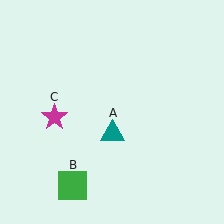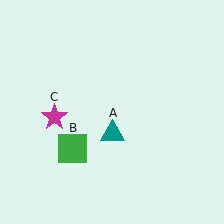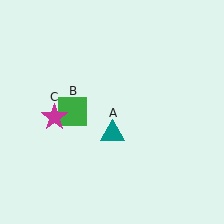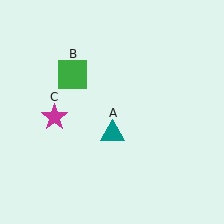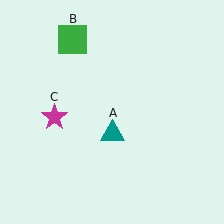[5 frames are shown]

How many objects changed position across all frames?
1 object changed position: green square (object B).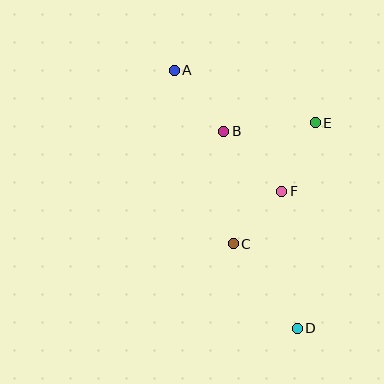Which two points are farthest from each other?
Points A and D are farthest from each other.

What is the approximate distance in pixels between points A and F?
The distance between A and F is approximately 161 pixels.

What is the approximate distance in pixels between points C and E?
The distance between C and E is approximately 146 pixels.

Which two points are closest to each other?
Points C and F are closest to each other.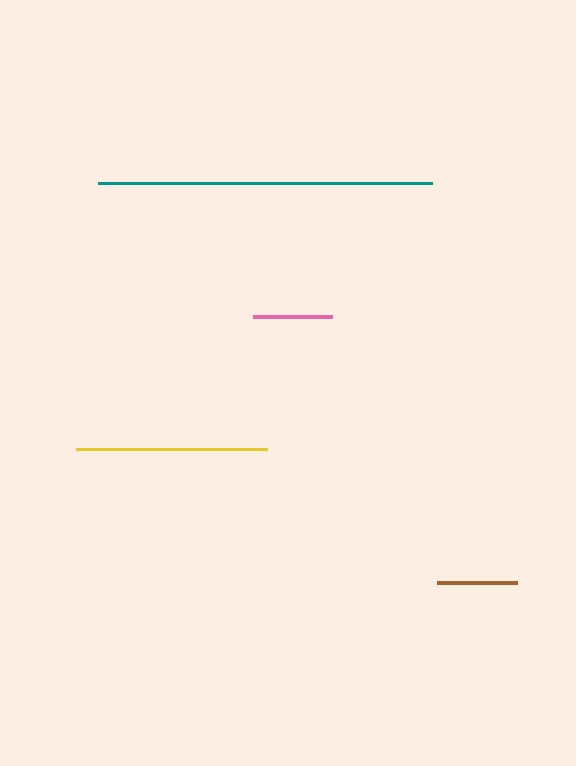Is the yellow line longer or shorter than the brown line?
The yellow line is longer than the brown line.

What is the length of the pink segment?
The pink segment is approximately 80 pixels long.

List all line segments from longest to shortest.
From longest to shortest: teal, yellow, brown, pink.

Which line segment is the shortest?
The pink line is the shortest at approximately 80 pixels.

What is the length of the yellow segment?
The yellow segment is approximately 190 pixels long.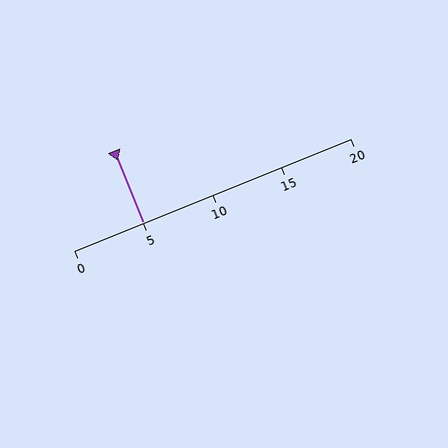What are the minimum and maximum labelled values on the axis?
The axis runs from 0 to 20.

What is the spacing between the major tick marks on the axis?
The major ticks are spaced 5 apart.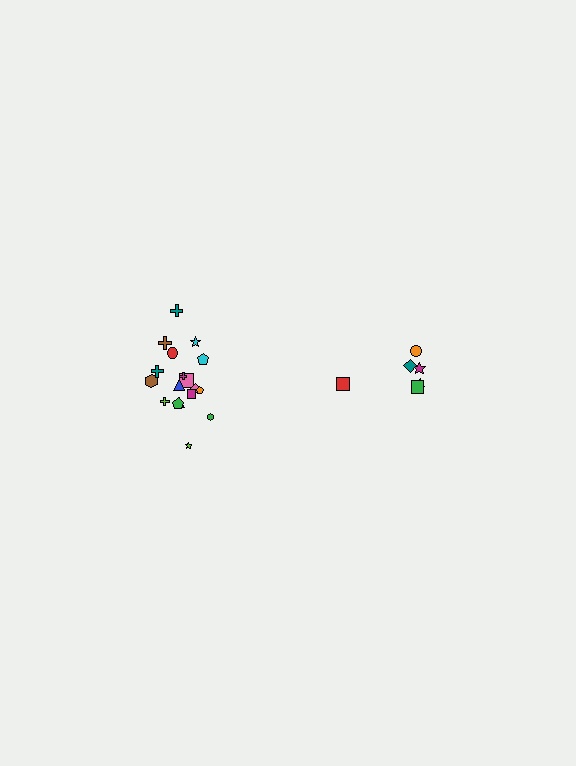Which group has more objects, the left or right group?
The left group.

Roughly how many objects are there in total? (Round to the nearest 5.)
Roughly 25 objects in total.